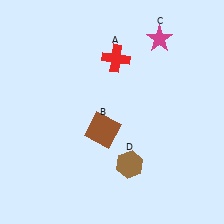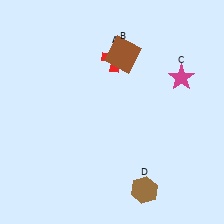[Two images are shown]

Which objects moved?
The objects that moved are: the brown square (B), the magenta star (C), the brown hexagon (D).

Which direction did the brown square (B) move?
The brown square (B) moved up.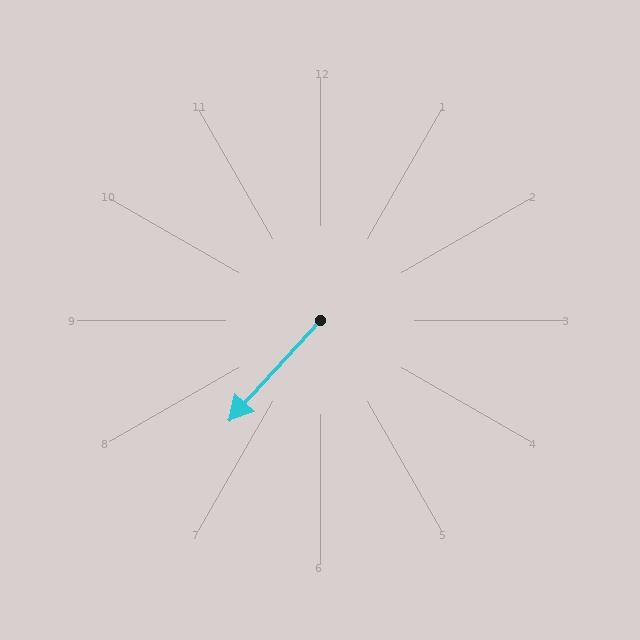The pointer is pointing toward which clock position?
Roughly 7 o'clock.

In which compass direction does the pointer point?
Southwest.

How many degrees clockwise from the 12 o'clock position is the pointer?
Approximately 222 degrees.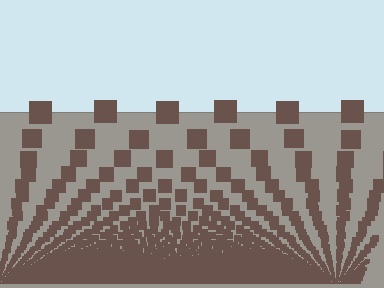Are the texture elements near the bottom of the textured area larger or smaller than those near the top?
Smaller. The gradient is inverted — elements near the bottom are smaller and denser.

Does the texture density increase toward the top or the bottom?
Density increases toward the bottom.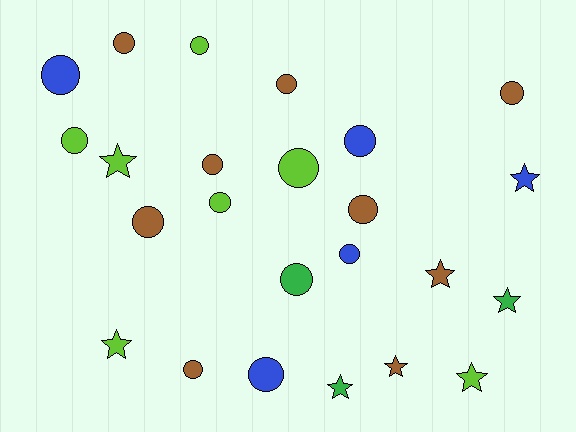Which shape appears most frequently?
Circle, with 16 objects.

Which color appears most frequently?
Brown, with 9 objects.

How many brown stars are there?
There are 2 brown stars.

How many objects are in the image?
There are 24 objects.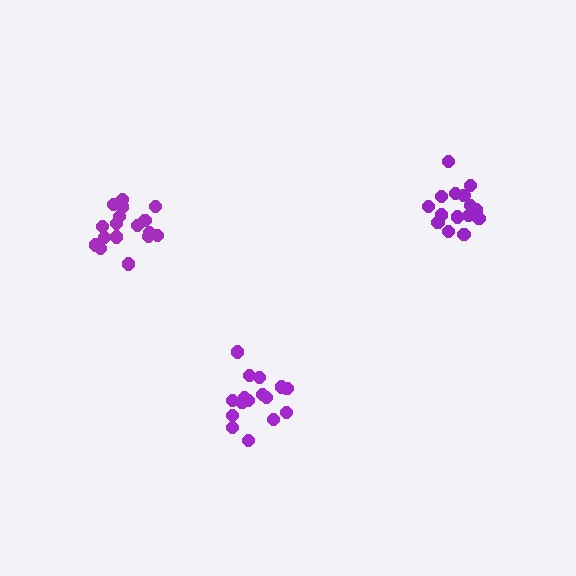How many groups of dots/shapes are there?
There are 3 groups.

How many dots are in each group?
Group 1: 16 dots, Group 2: 16 dots, Group 3: 17 dots (49 total).